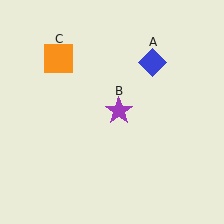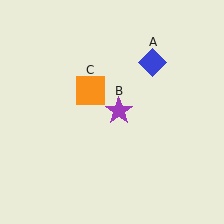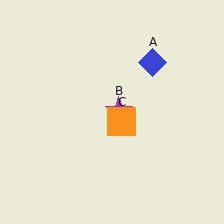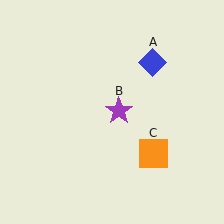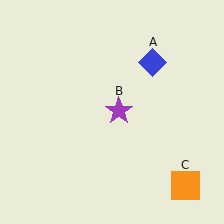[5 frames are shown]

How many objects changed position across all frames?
1 object changed position: orange square (object C).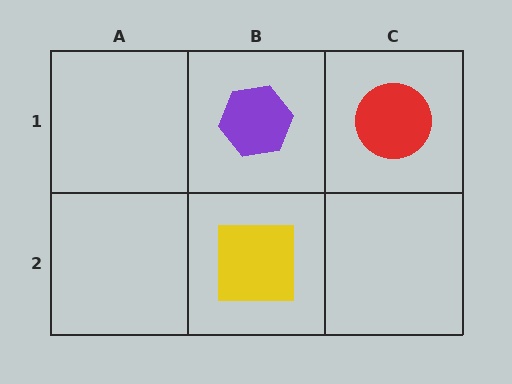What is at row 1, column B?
A purple hexagon.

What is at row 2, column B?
A yellow square.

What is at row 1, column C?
A red circle.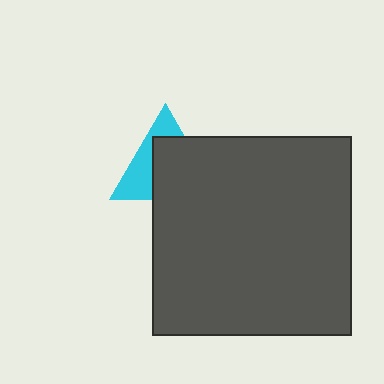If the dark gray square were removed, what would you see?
You would see the complete cyan triangle.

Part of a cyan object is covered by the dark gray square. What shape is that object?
It is a triangle.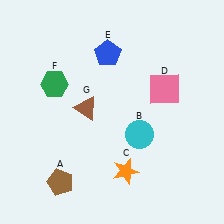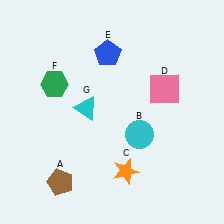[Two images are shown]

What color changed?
The triangle (G) changed from brown in Image 1 to cyan in Image 2.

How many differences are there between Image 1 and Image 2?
There is 1 difference between the two images.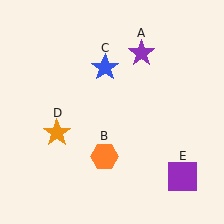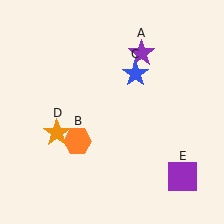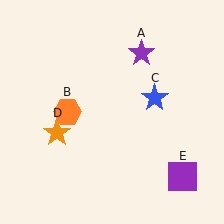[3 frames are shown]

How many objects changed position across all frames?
2 objects changed position: orange hexagon (object B), blue star (object C).